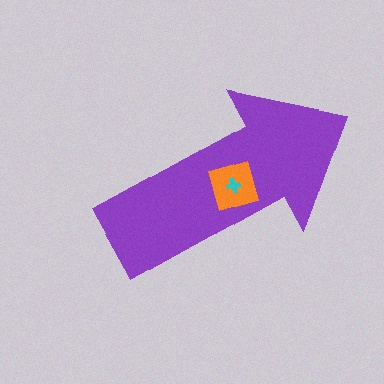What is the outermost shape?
The purple arrow.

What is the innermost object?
The cyan cross.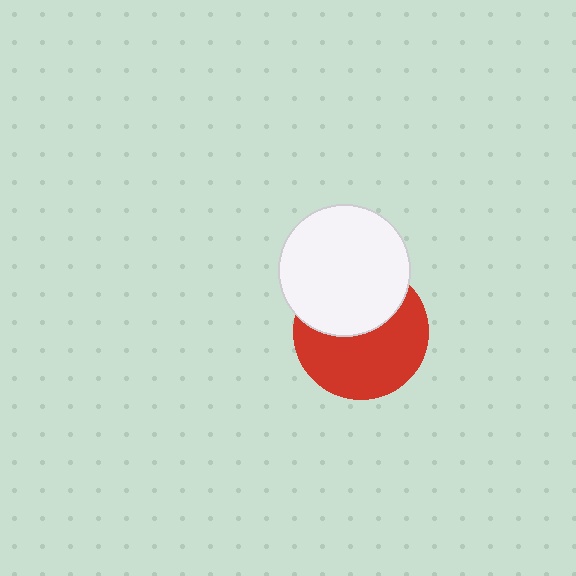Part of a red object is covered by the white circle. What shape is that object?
It is a circle.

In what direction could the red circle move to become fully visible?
The red circle could move down. That would shift it out from behind the white circle entirely.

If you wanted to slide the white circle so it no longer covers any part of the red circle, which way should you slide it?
Slide it up — that is the most direct way to separate the two shapes.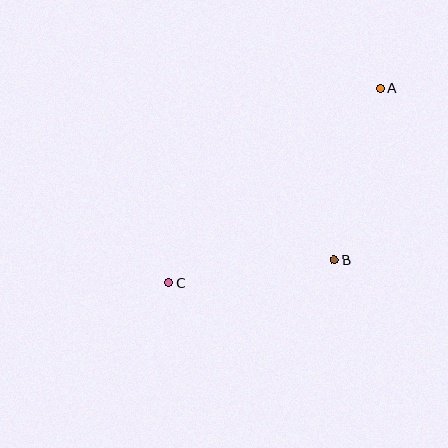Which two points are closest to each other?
Points B and C are closest to each other.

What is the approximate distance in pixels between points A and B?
The distance between A and B is approximately 178 pixels.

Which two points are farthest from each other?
Points A and C are farthest from each other.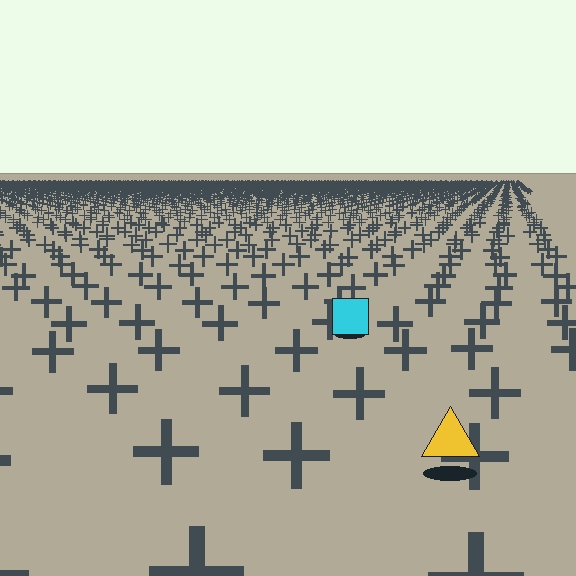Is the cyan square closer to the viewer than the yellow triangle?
No. The yellow triangle is closer — you can tell from the texture gradient: the ground texture is coarser near it.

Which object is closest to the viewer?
The yellow triangle is closest. The texture marks near it are larger and more spread out.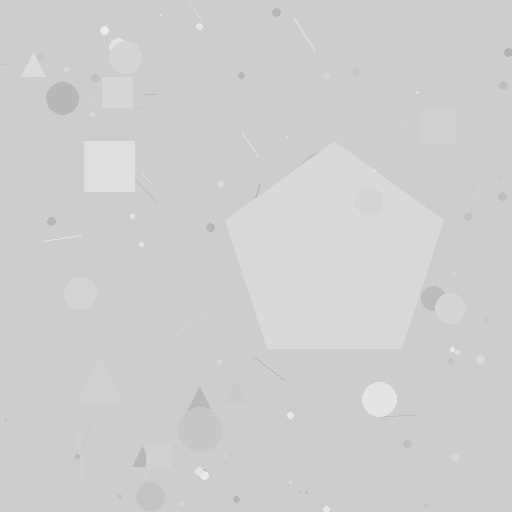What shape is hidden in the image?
A pentagon is hidden in the image.